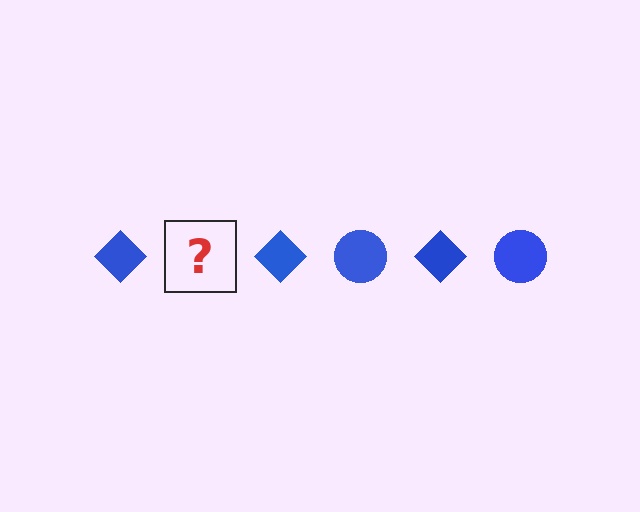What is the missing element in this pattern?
The missing element is a blue circle.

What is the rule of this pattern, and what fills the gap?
The rule is that the pattern cycles through diamond, circle shapes in blue. The gap should be filled with a blue circle.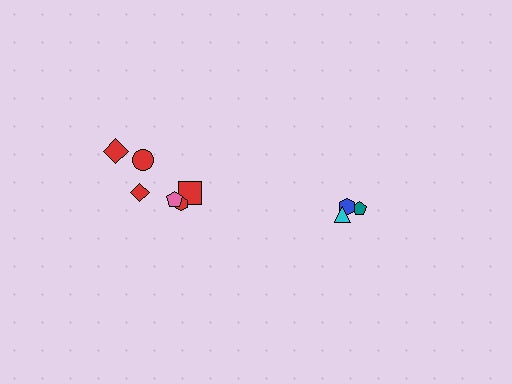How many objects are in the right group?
There are 3 objects.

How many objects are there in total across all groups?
There are 9 objects.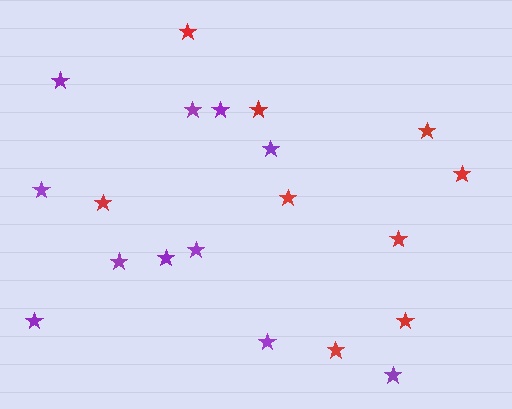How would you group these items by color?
There are 2 groups: one group of red stars (9) and one group of purple stars (11).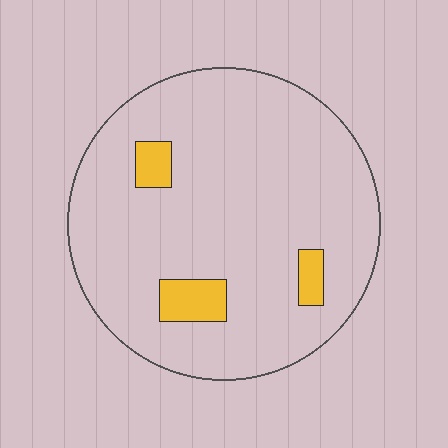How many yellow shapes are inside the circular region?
3.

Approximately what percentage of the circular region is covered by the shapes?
Approximately 10%.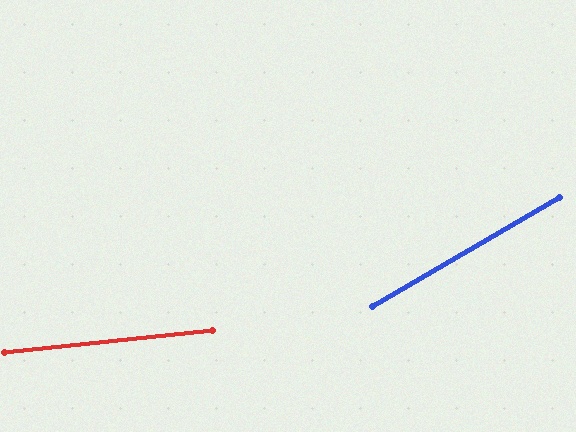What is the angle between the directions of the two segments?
Approximately 24 degrees.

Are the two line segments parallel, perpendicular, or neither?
Neither parallel nor perpendicular — they differ by about 24°.